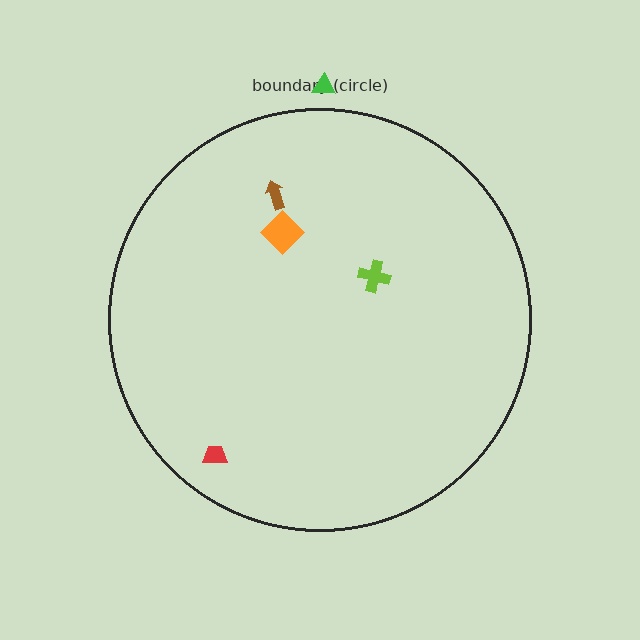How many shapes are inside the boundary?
4 inside, 1 outside.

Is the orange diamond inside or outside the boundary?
Inside.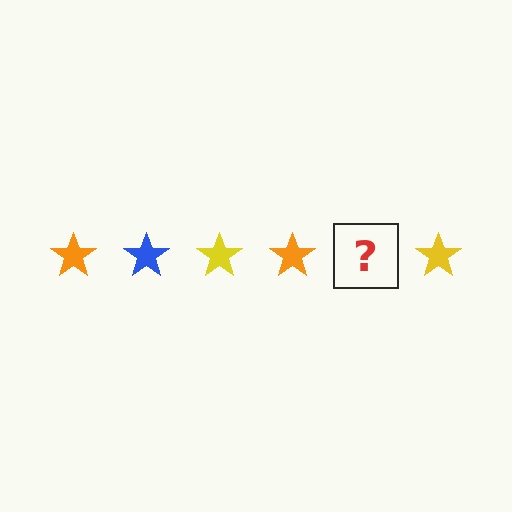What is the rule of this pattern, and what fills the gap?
The rule is that the pattern cycles through orange, blue, yellow stars. The gap should be filled with a blue star.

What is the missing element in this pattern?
The missing element is a blue star.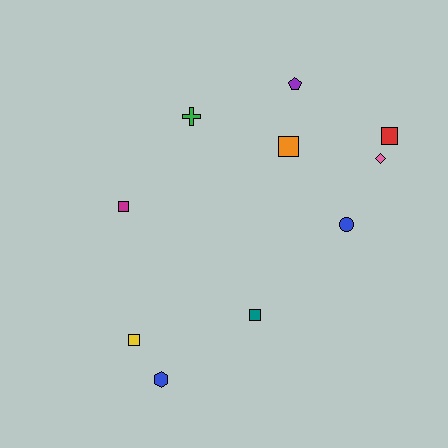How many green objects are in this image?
There is 1 green object.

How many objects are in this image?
There are 10 objects.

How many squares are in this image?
There are 5 squares.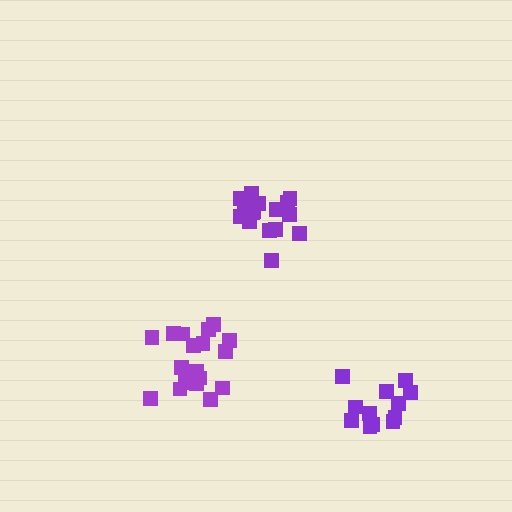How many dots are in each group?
Group 1: 18 dots, Group 2: 18 dots, Group 3: 12 dots (48 total).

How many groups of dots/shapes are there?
There are 3 groups.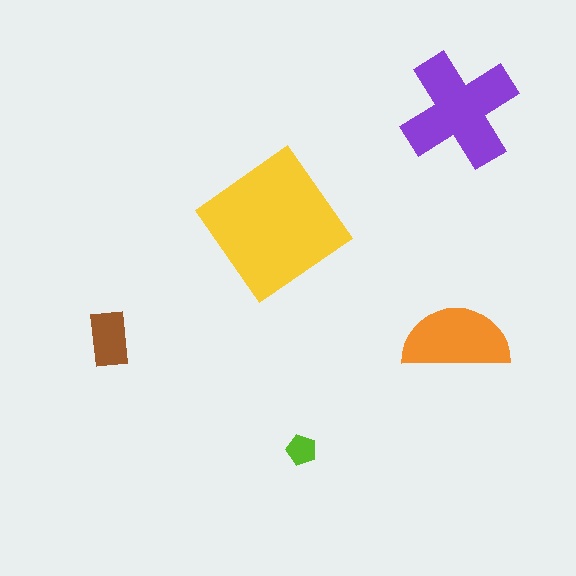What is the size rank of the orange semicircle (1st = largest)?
3rd.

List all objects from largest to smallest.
The yellow diamond, the purple cross, the orange semicircle, the brown rectangle, the lime pentagon.